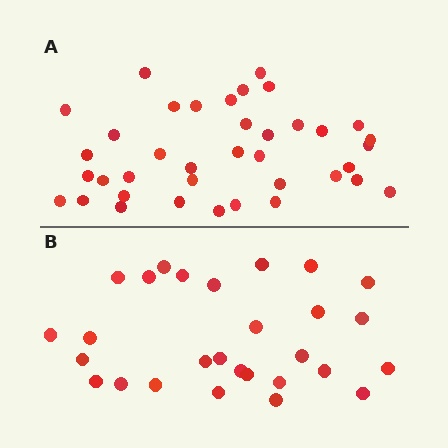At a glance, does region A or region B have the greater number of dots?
Region A (the top region) has more dots.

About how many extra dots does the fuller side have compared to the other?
Region A has roughly 10 or so more dots than region B.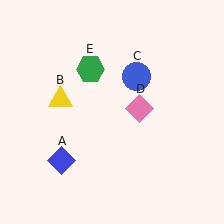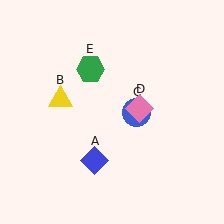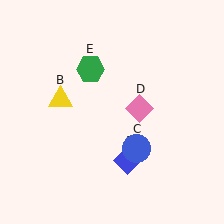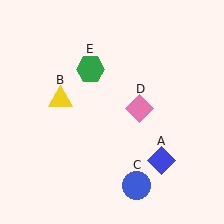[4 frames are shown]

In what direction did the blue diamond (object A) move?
The blue diamond (object A) moved right.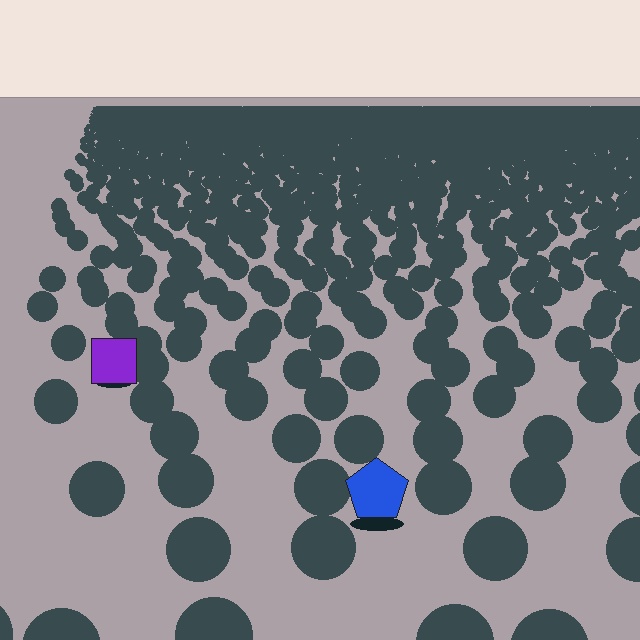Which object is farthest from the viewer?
The purple square is farthest from the viewer. It appears smaller and the ground texture around it is denser.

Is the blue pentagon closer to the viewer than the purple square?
Yes. The blue pentagon is closer — you can tell from the texture gradient: the ground texture is coarser near it.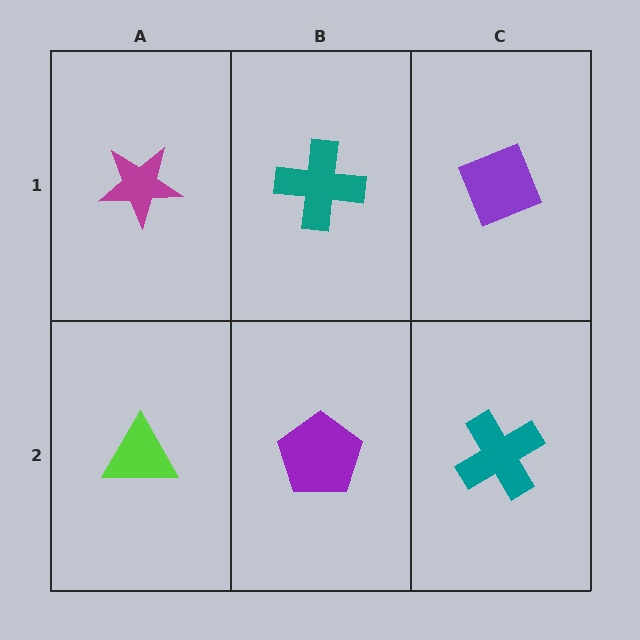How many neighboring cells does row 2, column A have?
2.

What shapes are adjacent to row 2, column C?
A purple diamond (row 1, column C), a purple pentagon (row 2, column B).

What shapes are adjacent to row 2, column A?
A magenta star (row 1, column A), a purple pentagon (row 2, column B).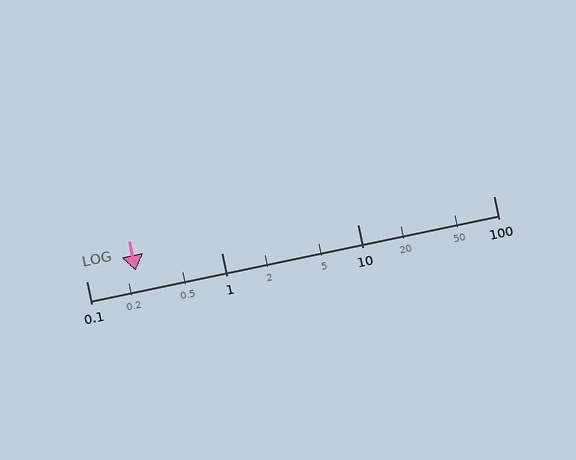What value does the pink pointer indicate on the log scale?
The pointer indicates approximately 0.23.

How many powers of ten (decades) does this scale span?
The scale spans 3 decades, from 0.1 to 100.